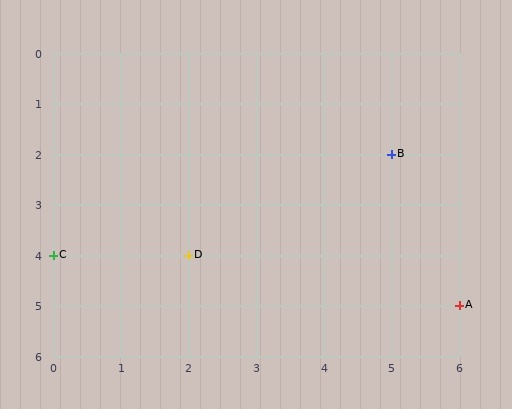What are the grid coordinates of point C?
Point C is at grid coordinates (0, 4).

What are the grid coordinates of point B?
Point B is at grid coordinates (5, 2).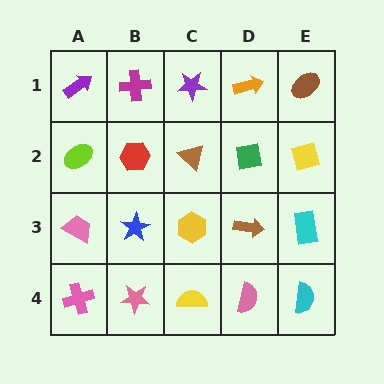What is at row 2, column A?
A lime ellipse.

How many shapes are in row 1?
5 shapes.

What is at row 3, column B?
A blue star.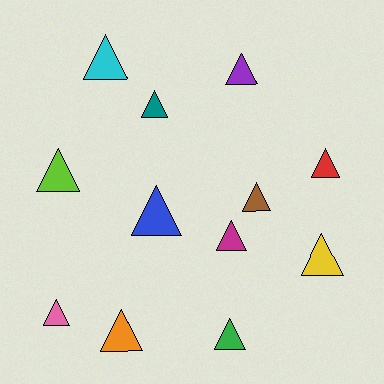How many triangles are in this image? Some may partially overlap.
There are 12 triangles.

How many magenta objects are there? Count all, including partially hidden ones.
There is 1 magenta object.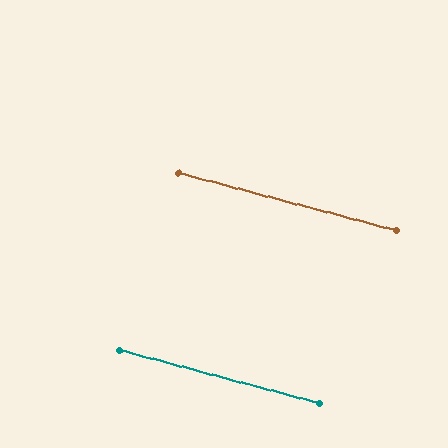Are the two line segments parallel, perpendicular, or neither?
Parallel — their directions differ by only 0.1°.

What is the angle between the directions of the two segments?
Approximately 0 degrees.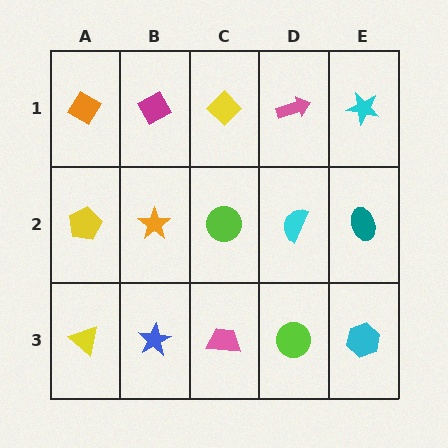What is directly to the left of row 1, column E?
A pink arrow.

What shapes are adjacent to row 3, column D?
A cyan semicircle (row 2, column D), a pink trapezoid (row 3, column C), a cyan hexagon (row 3, column E).